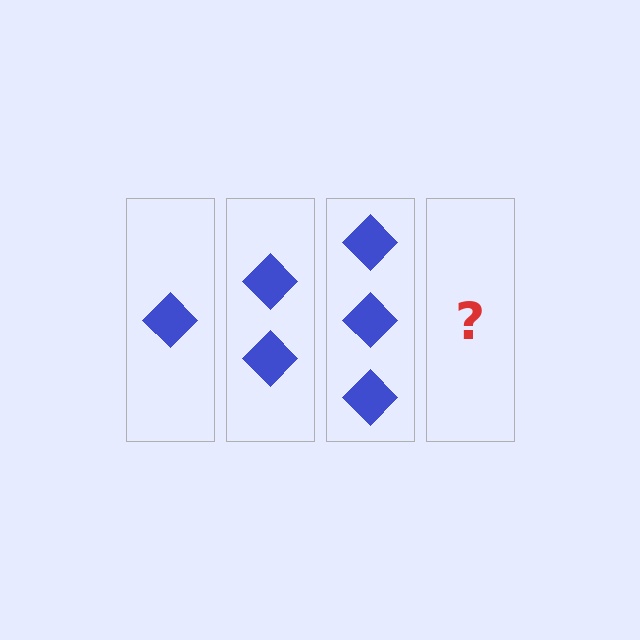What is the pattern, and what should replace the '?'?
The pattern is that each step adds one more diamond. The '?' should be 4 diamonds.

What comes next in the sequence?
The next element should be 4 diamonds.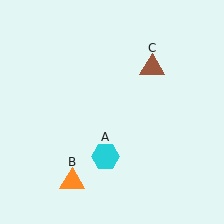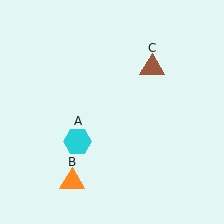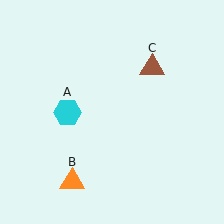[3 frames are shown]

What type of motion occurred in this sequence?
The cyan hexagon (object A) rotated clockwise around the center of the scene.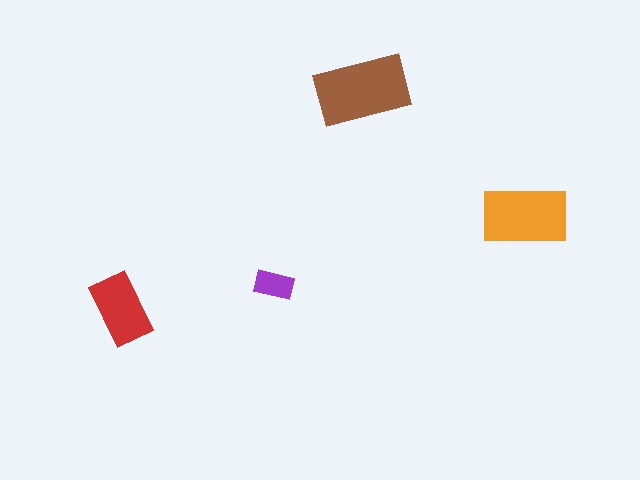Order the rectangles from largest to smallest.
the brown one, the orange one, the red one, the purple one.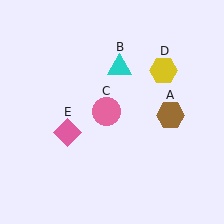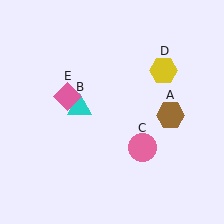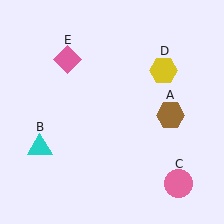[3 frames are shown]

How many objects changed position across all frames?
3 objects changed position: cyan triangle (object B), pink circle (object C), pink diamond (object E).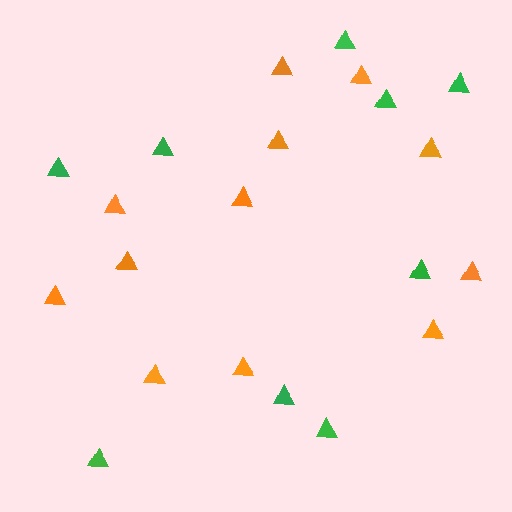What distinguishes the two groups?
There are 2 groups: one group of green triangles (9) and one group of orange triangles (12).